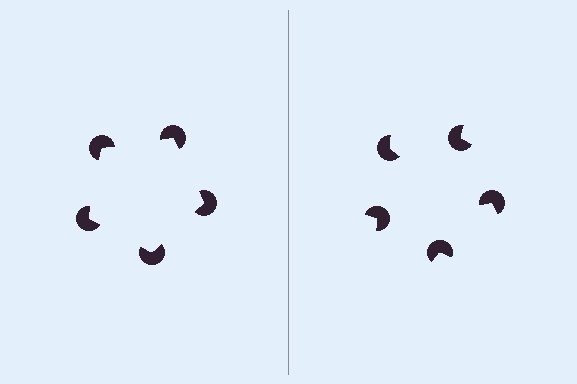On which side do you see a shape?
An illusory pentagon appears on the left side. On the right side the wedge cuts are rotated, so no coherent shape forms.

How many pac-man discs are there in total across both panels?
10 — 5 on each side.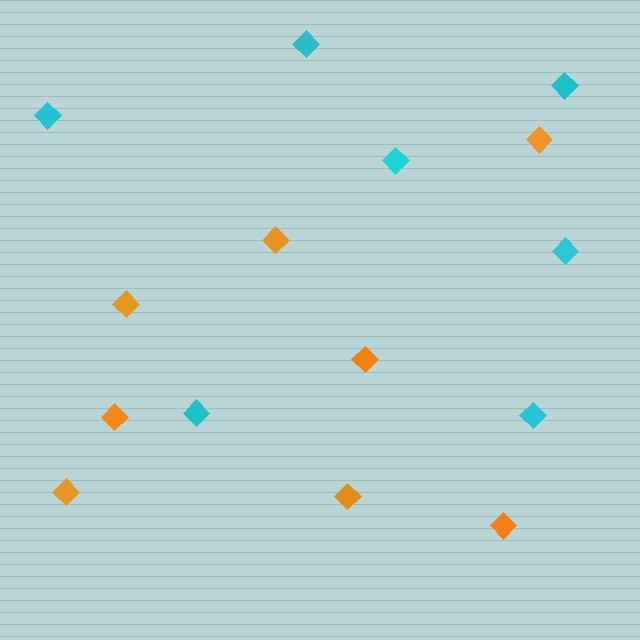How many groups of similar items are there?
There are 2 groups: one group of orange diamonds (8) and one group of cyan diamonds (7).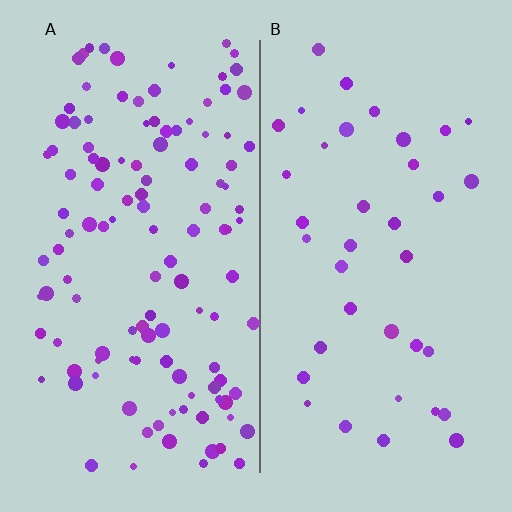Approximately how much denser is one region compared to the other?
Approximately 3.3× — region A over region B.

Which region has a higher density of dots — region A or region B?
A (the left).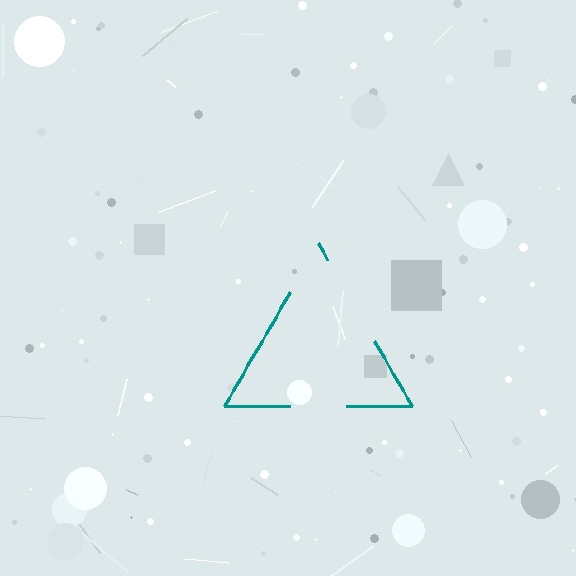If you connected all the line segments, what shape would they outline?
They would outline a triangle.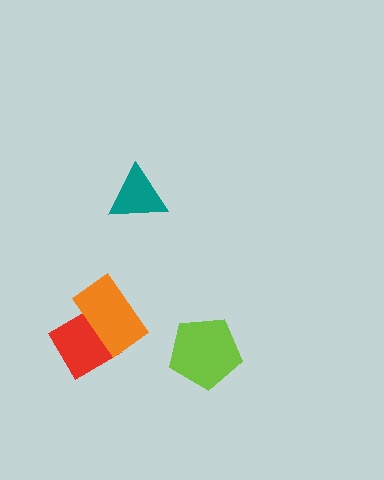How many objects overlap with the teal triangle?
0 objects overlap with the teal triangle.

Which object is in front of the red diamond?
The orange rectangle is in front of the red diamond.